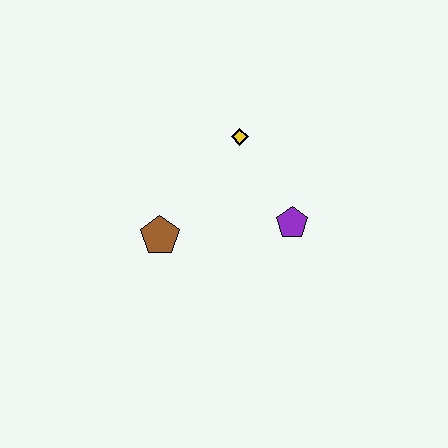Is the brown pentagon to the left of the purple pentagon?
Yes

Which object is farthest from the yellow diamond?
The brown pentagon is farthest from the yellow diamond.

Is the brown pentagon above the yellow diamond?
No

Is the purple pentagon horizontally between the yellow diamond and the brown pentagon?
No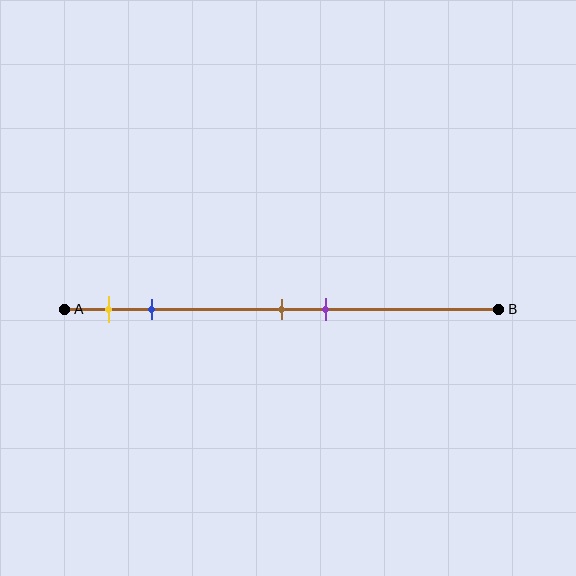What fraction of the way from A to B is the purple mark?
The purple mark is approximately 60% (0.6) of the way from A to B.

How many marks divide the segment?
There are 4 marks dividing the segment.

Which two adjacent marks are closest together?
The brown and purple marks are the closest adjacent pair.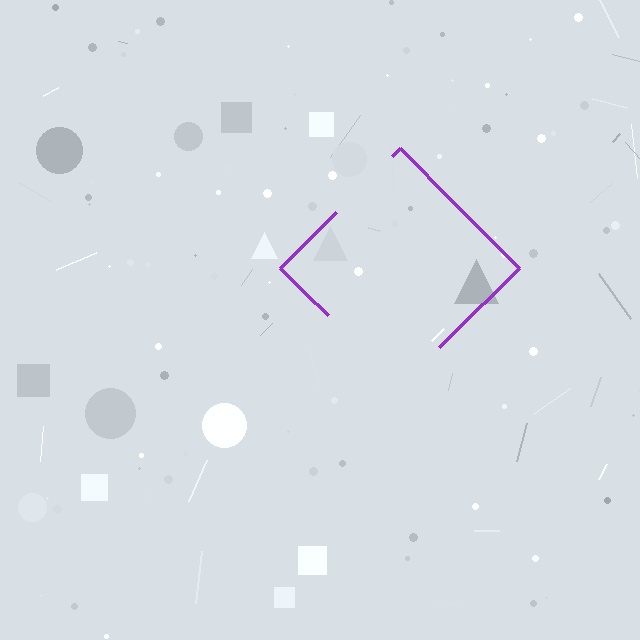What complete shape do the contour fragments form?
The contour fragments form a diamond.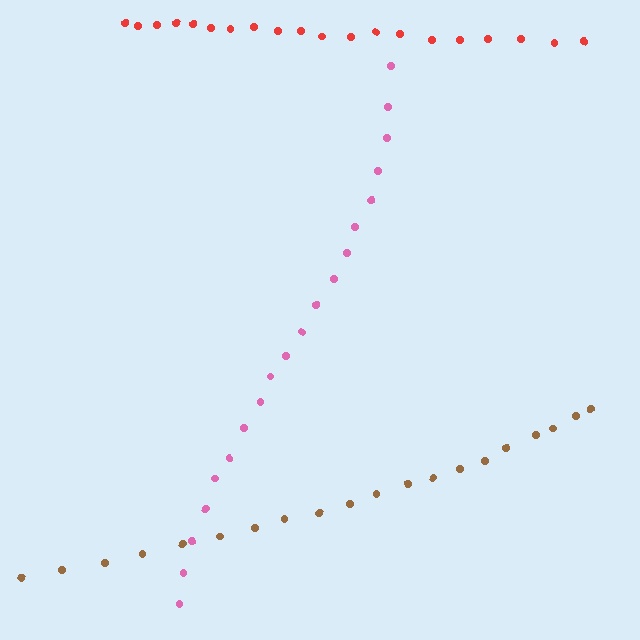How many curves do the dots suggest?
There are 3 distinct paths.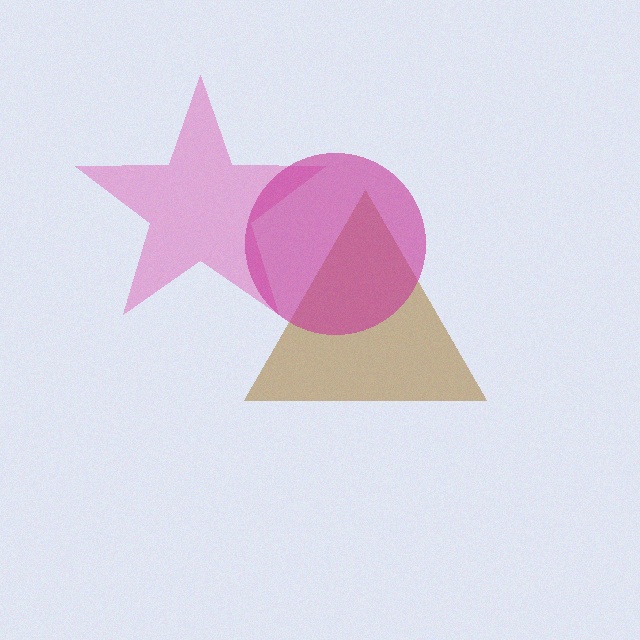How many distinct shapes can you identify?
There are 3 distinct shapes: a pink star, a brown triangle, a magenta circle.